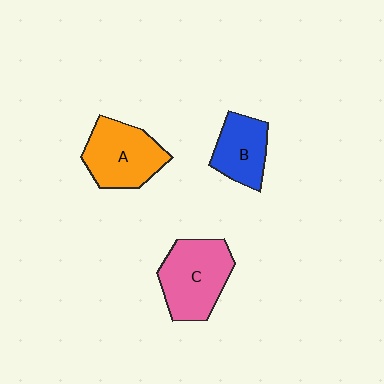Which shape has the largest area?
Shape C (pink).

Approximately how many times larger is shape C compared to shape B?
Approximately 1.5 times.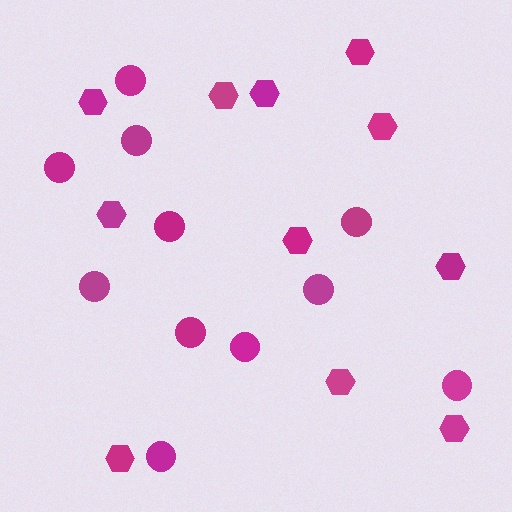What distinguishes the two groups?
There are 2 groups: one group of circles (11) and one group of hexagons (11).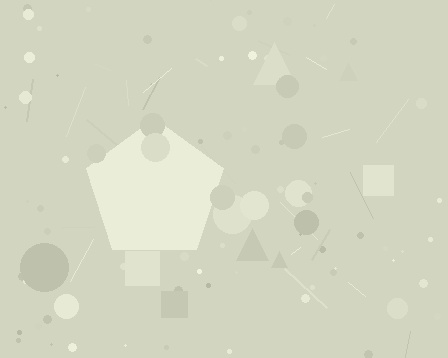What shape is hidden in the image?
A pentagon is hidden in the image.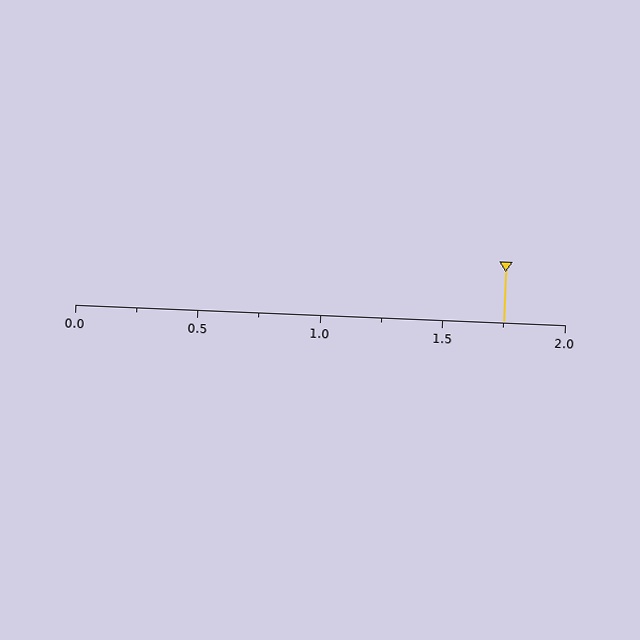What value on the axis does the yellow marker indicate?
The marker indicates approximately 1.75.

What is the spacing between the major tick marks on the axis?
The major ticks are spaced 0.5 apart.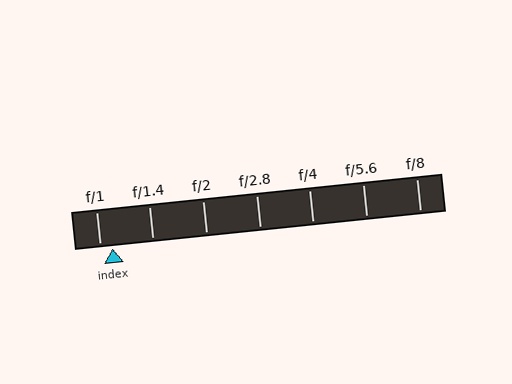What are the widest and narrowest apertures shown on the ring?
The widest aperture shown is f/1 and the narrowest is f/8.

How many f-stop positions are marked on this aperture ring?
There are 7 f-stop positions marked.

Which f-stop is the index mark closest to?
The index mark is closest to f/1.